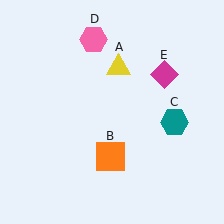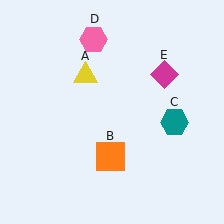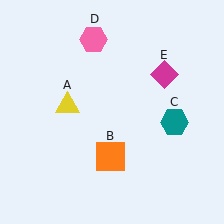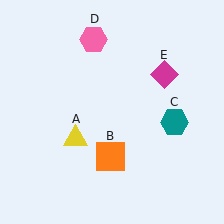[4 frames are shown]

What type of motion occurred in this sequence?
The yellow triangle (object A) rotated counterclockwise around the center of the scene.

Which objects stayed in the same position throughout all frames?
Orange square (object B) and teal hexagon (object C) and pink hexagon (object D) and magenta diamond (object E) remained stationary.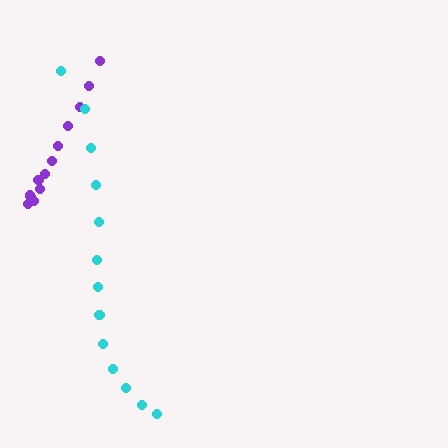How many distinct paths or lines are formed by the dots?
There are 2 distinct paths.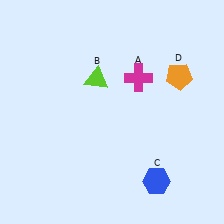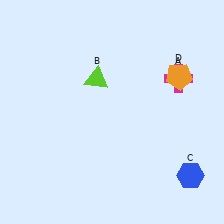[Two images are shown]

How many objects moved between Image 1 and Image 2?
2 objects moved between the two images.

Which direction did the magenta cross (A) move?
The magenta cross (A) moved right.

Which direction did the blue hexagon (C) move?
The blue hexagon (C) moved right.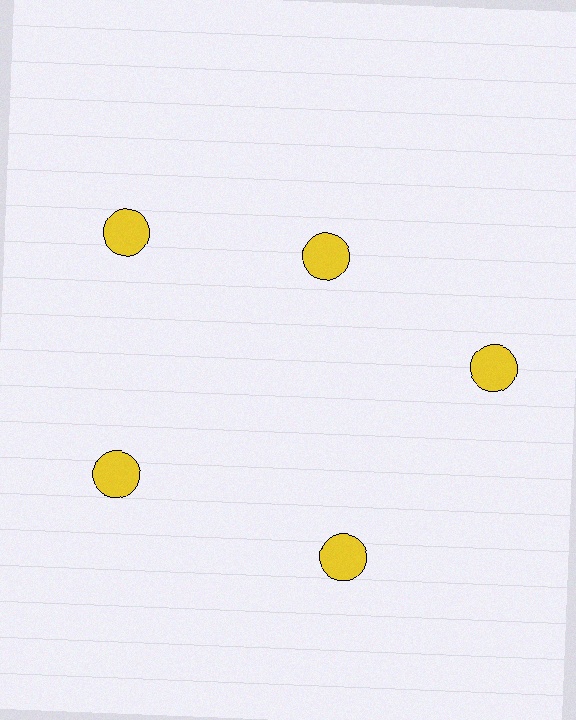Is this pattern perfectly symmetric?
No. The 5 yellow circles are arranged in a ring, but one element near the 1 o'clock position is pulled inward toward the center, breaking the 5-fold rotational symmetry.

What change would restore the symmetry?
The symmetry would be restored by moving it outward, back onto the ring so that all 5 circles sit at equal angles and equal distance from the center.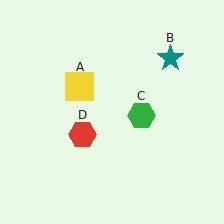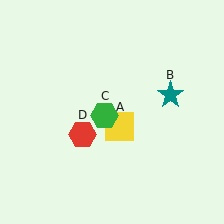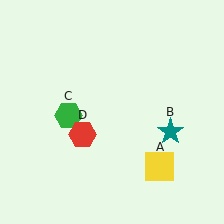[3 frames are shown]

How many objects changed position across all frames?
3 objects changed position: yellow square (object A), teal star (object B), green hexagon (object C).